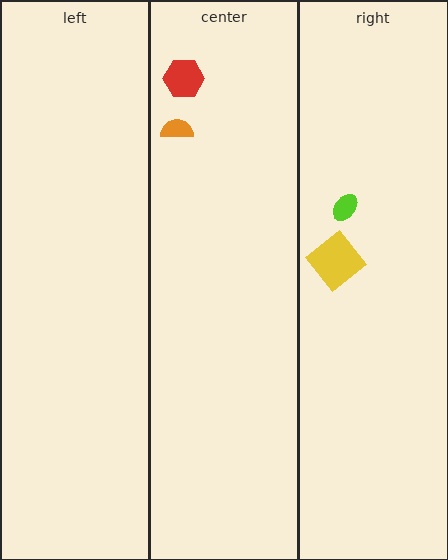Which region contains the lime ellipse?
The right region.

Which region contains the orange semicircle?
The center region.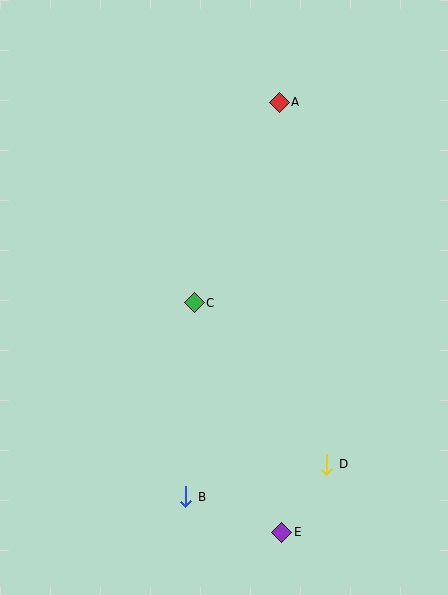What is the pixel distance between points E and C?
The distance between E and C is 245 pixels.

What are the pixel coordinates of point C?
Point C is at (194, 303).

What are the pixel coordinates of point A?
Point A is at (279, 102).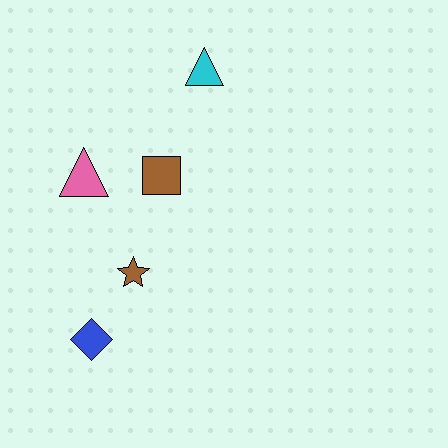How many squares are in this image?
There is 1 square.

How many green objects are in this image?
There are no green objects.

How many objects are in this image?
There are 5 objects.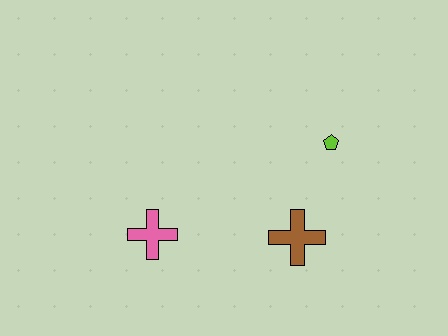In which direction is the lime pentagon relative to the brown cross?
The lime pentagon is above the brown cross.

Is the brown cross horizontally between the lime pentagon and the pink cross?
Yes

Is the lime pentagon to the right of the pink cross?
Yes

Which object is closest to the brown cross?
The lime pentagon is closest to the brown cross.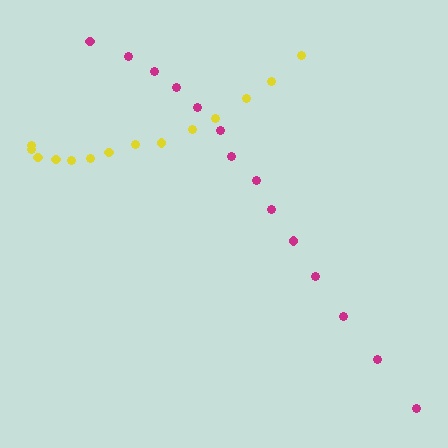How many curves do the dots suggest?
There are 2 distinct paths.